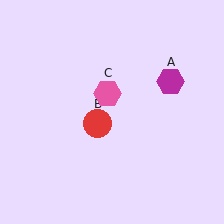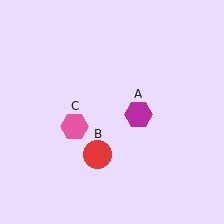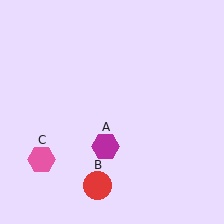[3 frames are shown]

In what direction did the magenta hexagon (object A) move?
The magenta hexagon (object A) moved down and to the left.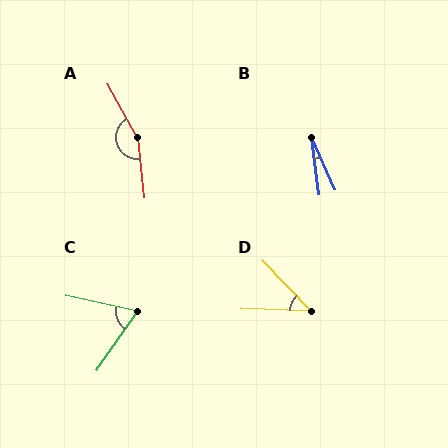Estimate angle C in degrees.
Approximately 68 degrees.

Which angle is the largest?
A, at approximately 157 degrees.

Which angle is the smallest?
B, at approximately 16 degrees.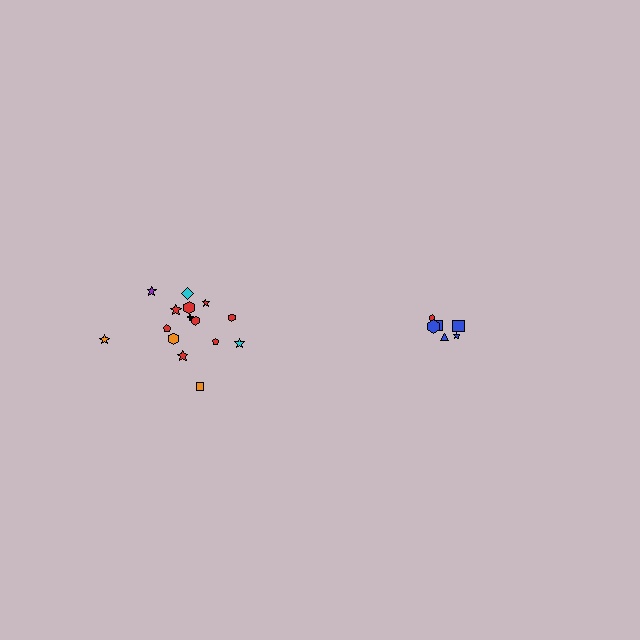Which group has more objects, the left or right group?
The left group.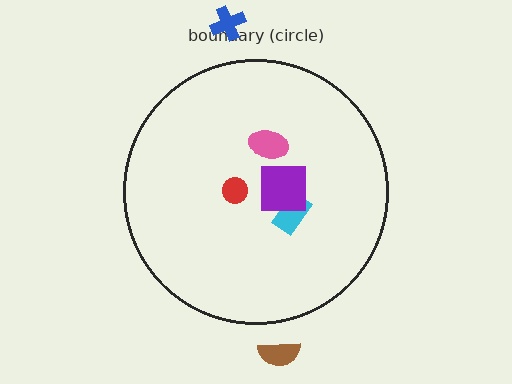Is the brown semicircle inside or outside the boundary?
Outside.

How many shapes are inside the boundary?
4 inside, 2 outside.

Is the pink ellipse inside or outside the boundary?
Inside.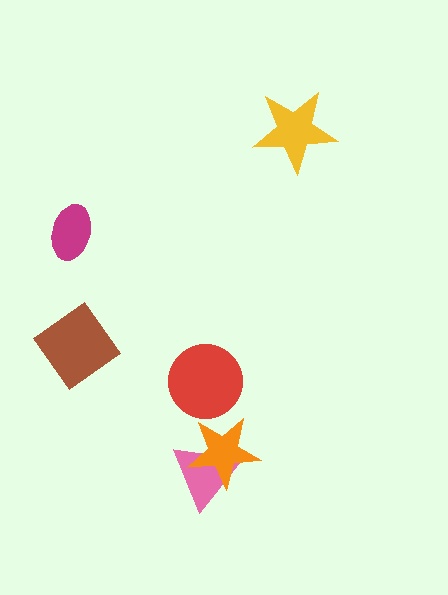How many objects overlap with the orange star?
1 object overlaps with the orange star.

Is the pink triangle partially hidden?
Yes, it is partially covered by another shape.